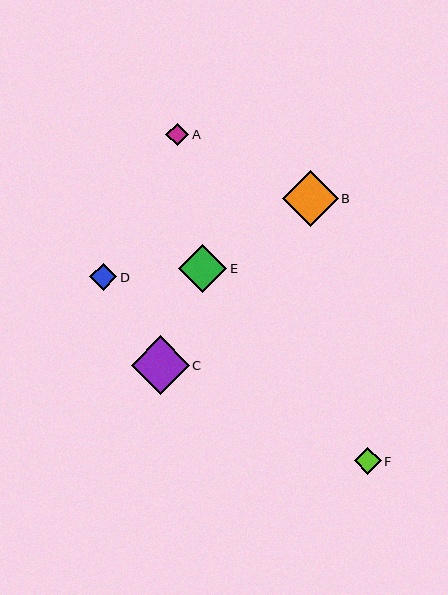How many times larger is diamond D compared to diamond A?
Diamond D is approximately 1.2 times the size of diamond A.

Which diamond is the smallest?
Diamond A is the smallest with a size of approximately 23 pixels.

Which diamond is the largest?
Diamond C is the largest with a size of approximately 58 pixels.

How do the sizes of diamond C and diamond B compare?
Diamond C and diamond B are approximately the same size.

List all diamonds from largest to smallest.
From largest to smallest: C, B, E, D, F, A.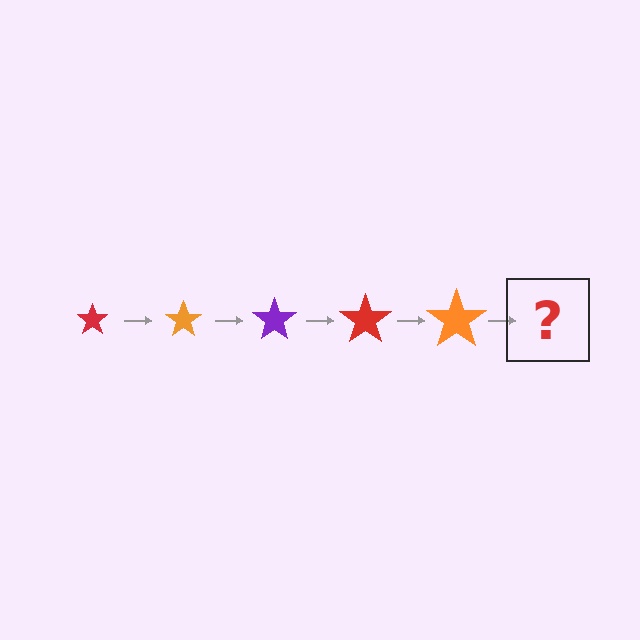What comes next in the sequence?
The next element should be a purple star, larger than the previous one.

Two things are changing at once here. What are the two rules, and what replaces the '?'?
The two rules are that the star grows larger each step and the color cycles through red, orange, and purple. The '?' should be a purple star, larger than the previous one.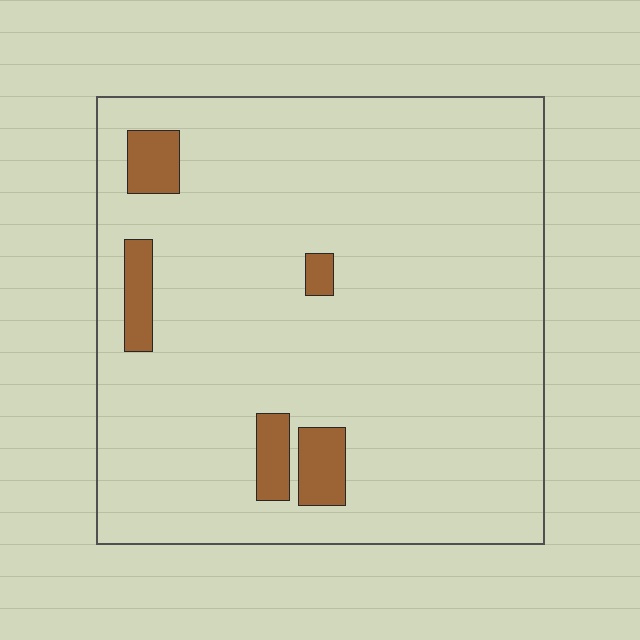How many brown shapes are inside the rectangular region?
5.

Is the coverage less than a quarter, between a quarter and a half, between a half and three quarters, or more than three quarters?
Less than a quarter.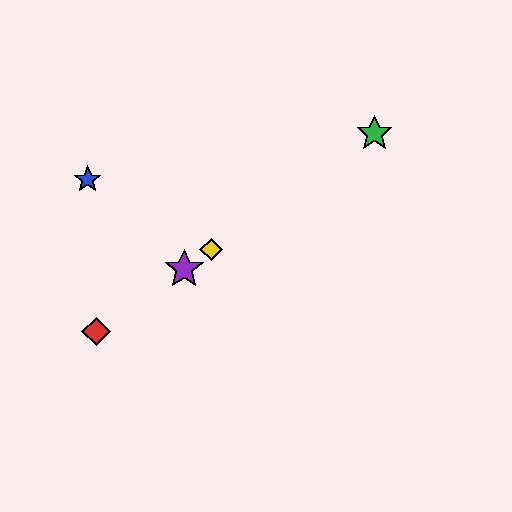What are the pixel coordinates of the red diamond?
The red diamond is at (96, 332).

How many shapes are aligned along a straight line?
4 shapes (the red diamond, the green star, the yellow diamond, the purple star) are aligned along a straight line.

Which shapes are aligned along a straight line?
The red diamond, the green star, the yellow diamond, the purple star are aligned along a straight line.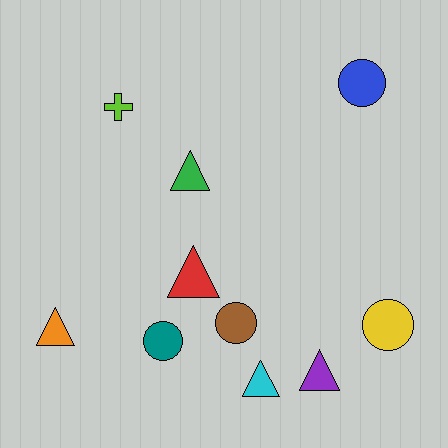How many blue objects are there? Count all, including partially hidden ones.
There is 1 blue object.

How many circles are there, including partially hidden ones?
There are 4 circles.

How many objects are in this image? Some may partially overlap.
There are 10 objects.